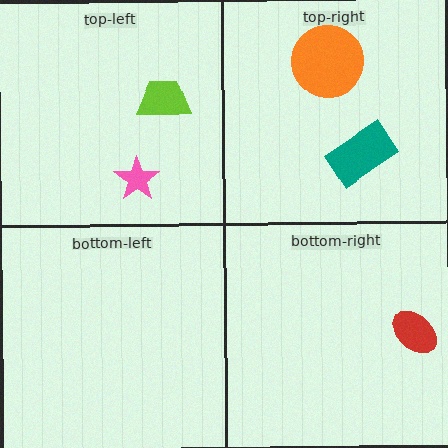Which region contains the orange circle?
The top-right region.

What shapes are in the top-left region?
The pink star, the lime trapezoid.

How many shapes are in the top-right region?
2.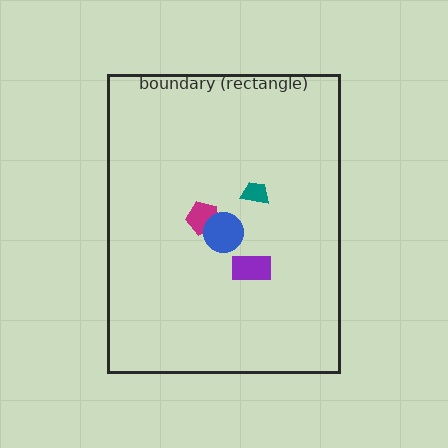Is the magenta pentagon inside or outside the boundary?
Inside.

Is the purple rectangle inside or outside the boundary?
Inside.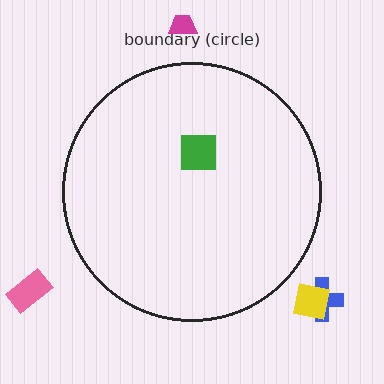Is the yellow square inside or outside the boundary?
Outside.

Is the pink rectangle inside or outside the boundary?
Outside.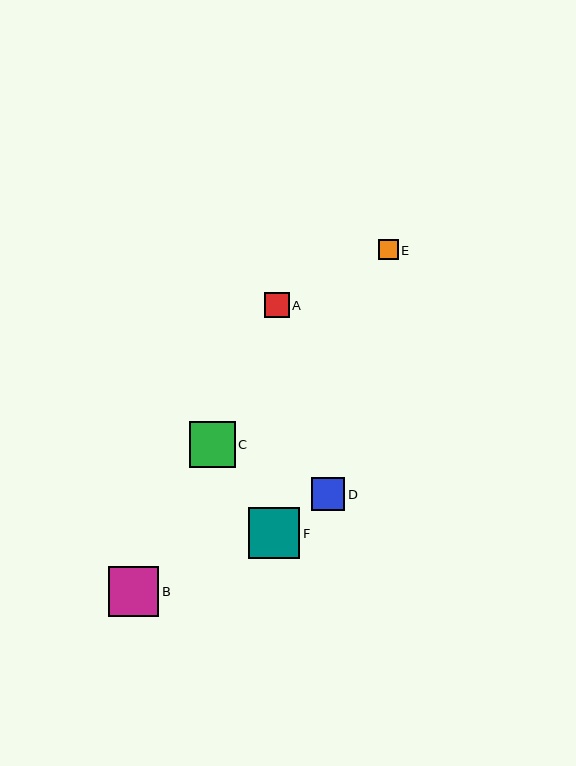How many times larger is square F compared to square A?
Square F is approximately 2.1 times the size of square A.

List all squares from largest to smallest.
From largest to smallest: F, B, C, D, A, E.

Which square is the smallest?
Square E is the smallest with a size of approximately 20 pixels.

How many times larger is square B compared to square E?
Square B is approximately 2.6 times the size of square E.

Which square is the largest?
Square F is the largest with a size of approximately 51 pixels.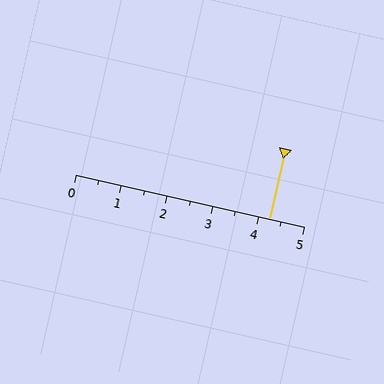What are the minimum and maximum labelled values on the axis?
The axis runs from 0 to 5.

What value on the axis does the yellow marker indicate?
The marker indicates approximately 4.2.